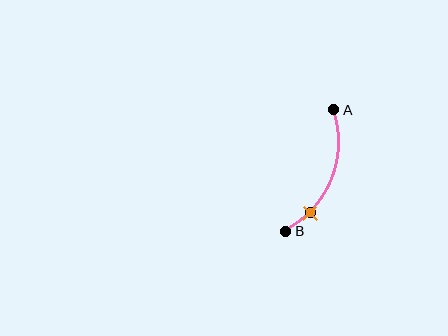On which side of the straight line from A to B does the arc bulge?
The arc bulges to the right of the straight line connecting A and B.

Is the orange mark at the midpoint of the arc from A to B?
No. The orange mark lies on the arc but is closer to endpoint B. The arc midpoint would be at the point on the curve equidistant along the arc from both A and B.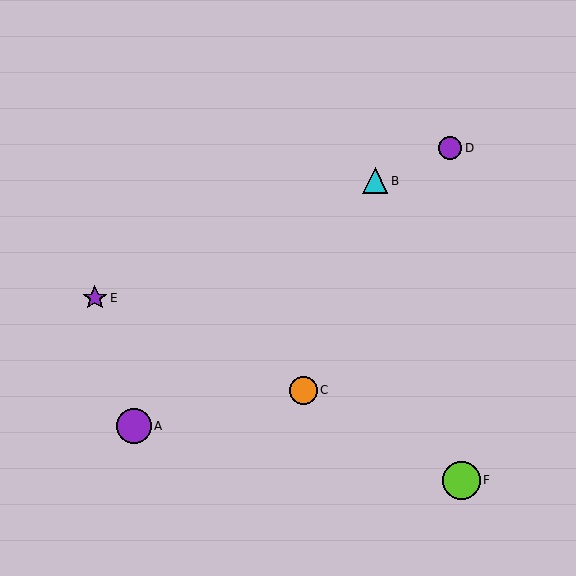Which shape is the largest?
The lime circle (labeled F) is the largest.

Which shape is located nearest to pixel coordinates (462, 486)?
The lime circle (labeled F) at (461, 480) is nearest to that location.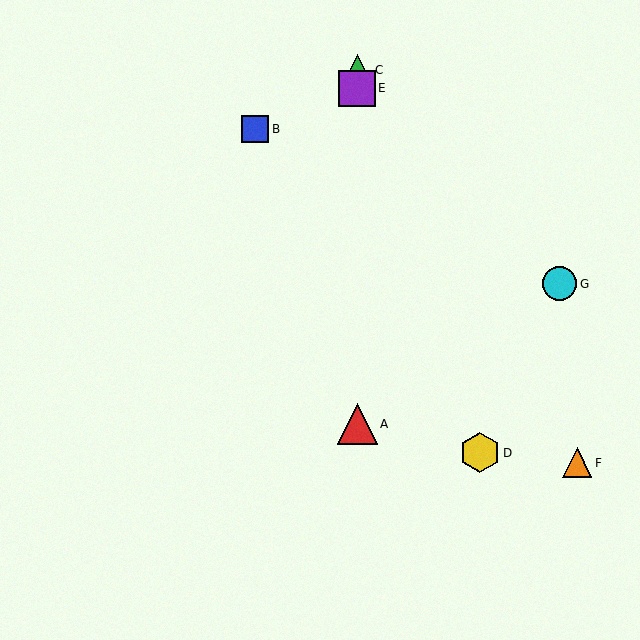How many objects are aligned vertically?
3 objects (A, C, E) are aligned vertically.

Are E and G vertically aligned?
No, E is at x≈357 and G is at x≈559.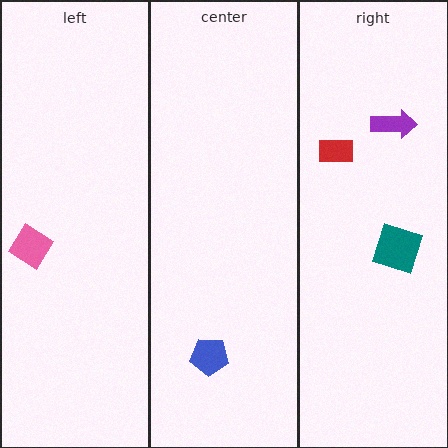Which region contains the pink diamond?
The left region.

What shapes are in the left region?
The pink diamond.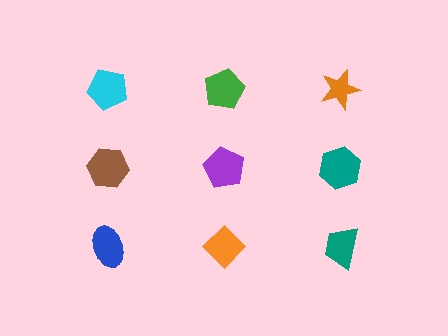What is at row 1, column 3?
An orange star.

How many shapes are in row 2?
3 shapes.